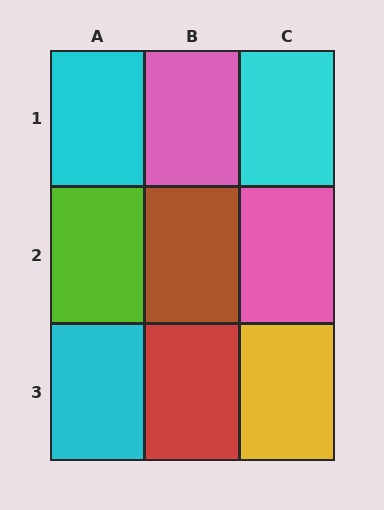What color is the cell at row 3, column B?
Red.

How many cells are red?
1 cell is red.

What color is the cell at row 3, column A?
Cyan.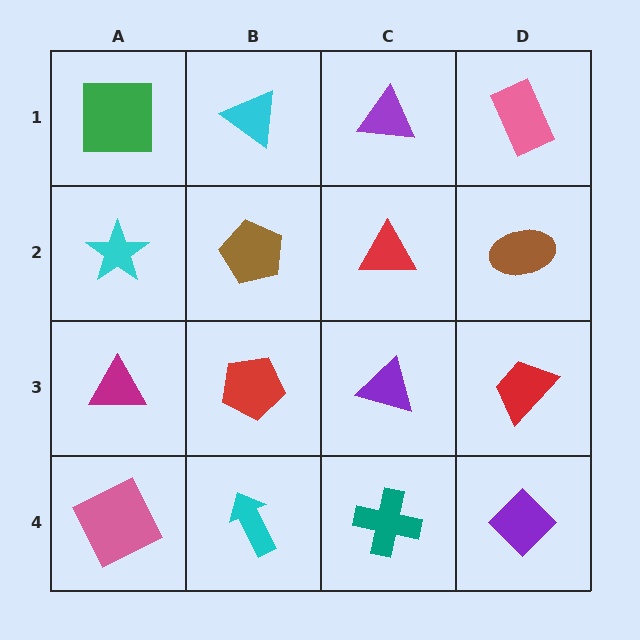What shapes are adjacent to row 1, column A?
A cyan star (row 2, column A), a cyan triangle (row 1, column B).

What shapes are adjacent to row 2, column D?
A pink rectangle (row 1, column D), a red trapezoid (row 3, column D), a red triangle (row 2, column C).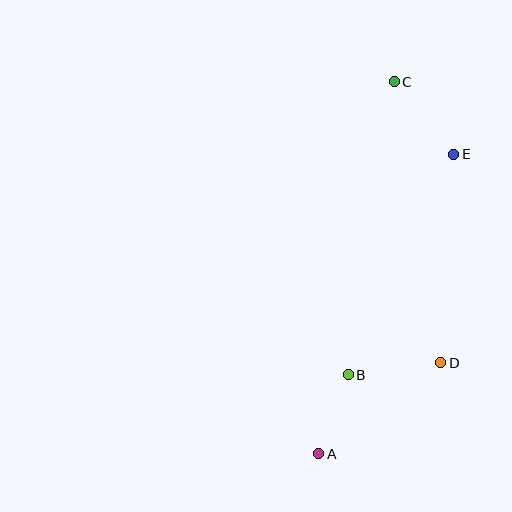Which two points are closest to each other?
Points A and B are closest to each other.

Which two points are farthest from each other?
Points A and C are farthest from each other.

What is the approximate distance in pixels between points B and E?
The distance between B and E is approximately 244 pixels.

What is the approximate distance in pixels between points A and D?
The distance between A and D is approximately 153 pixels.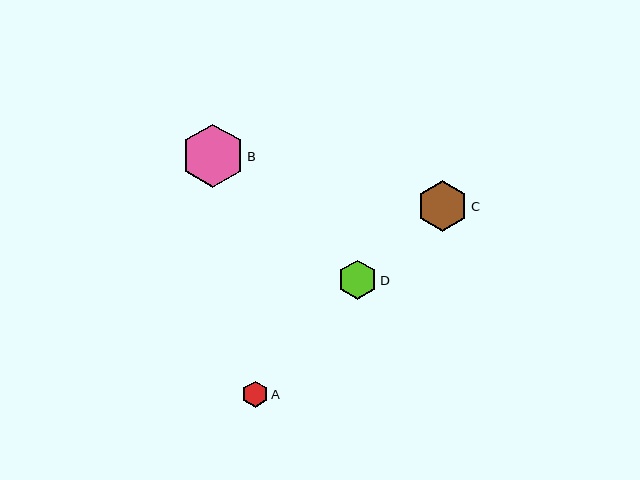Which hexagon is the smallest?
Hexagon A is the smallest with a size of approximately 26 pixels.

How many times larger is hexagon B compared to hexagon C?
Hexagon B is approximately 1.2 times the size of hexagon C.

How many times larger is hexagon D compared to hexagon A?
Hexagon D is approximately 1.5 times the size of hexagon A.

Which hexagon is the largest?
Hexagon B is the largest with a size of approximately 63 pixels.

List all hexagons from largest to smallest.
From largest to smallest: B, C, D, A.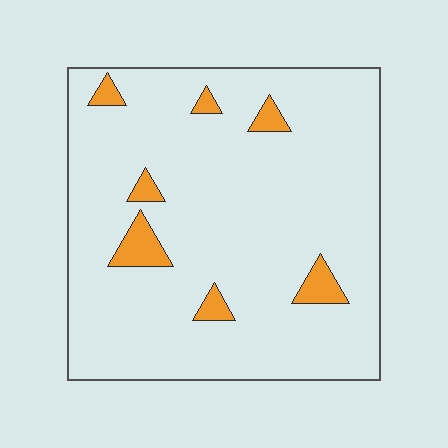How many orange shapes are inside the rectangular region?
7.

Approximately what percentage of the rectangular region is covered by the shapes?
Approximately 5%.